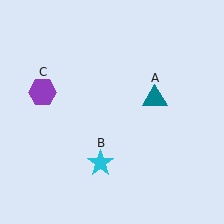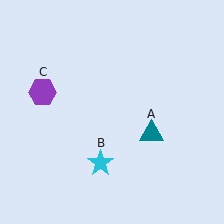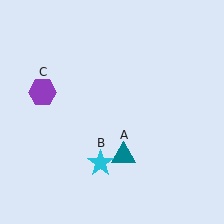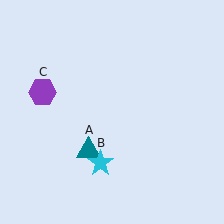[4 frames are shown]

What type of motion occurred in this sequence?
The teal triangle (object A) rotated clockwise around the center of the scene.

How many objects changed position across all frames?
1 object changed position: teal triangle (object A).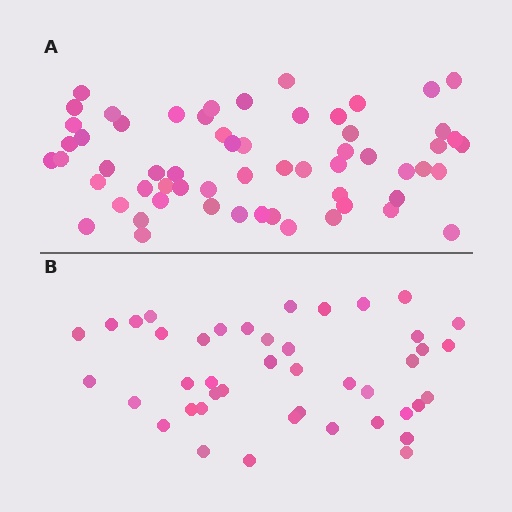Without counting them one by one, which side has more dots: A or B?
Region A (the top region) has more dots.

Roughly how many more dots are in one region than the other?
Region A has approximately 15 more dots than region B.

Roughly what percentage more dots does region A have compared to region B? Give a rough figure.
About 40% more.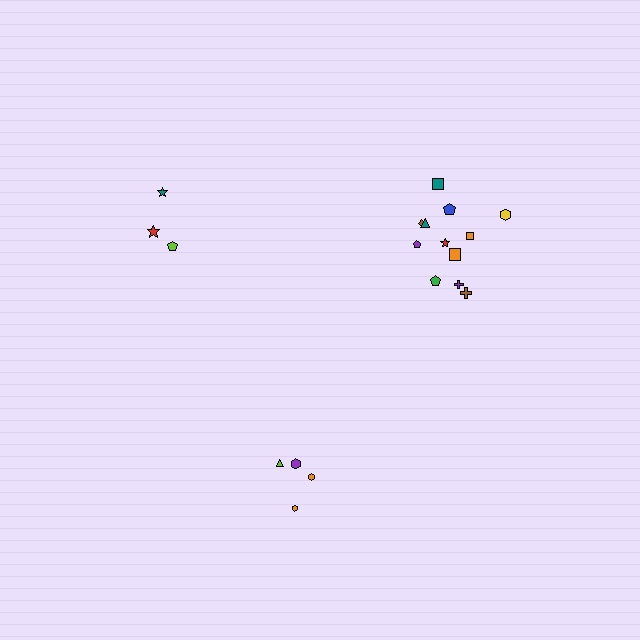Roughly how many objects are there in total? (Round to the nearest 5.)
Roughly 20 objects in total.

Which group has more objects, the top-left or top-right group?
The top-right group.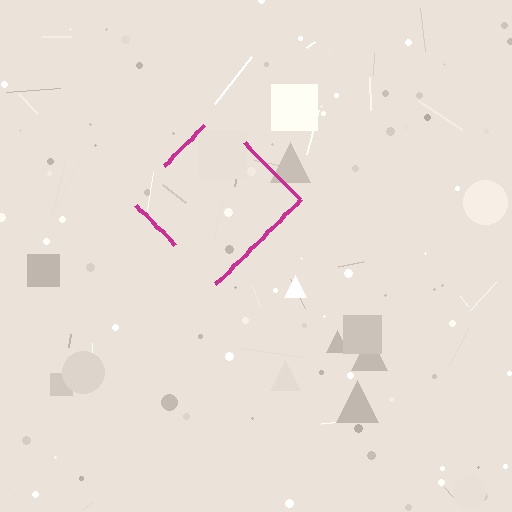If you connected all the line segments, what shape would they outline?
They would outline a diamond.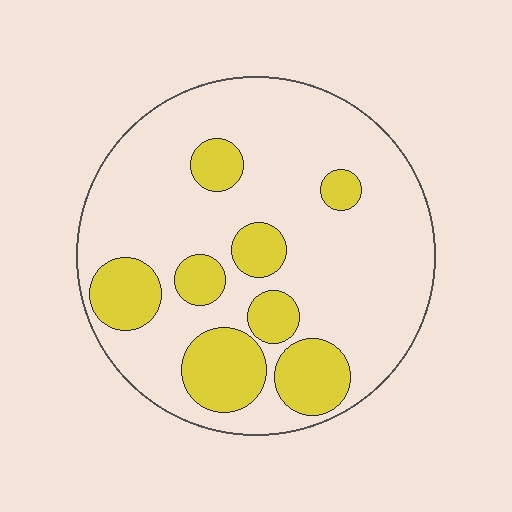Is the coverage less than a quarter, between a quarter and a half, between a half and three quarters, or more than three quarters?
Less than a quarter.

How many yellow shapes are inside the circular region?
8.